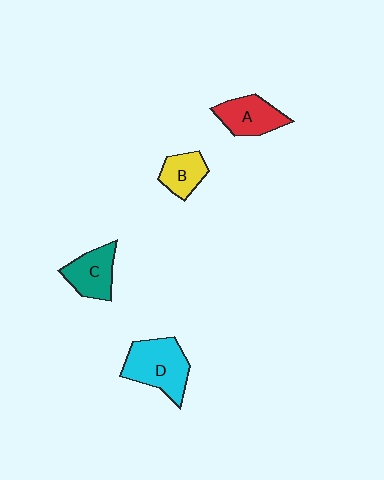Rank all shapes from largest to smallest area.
From largest to smallest: D (cyan), A (red), C (teal), B (yellow).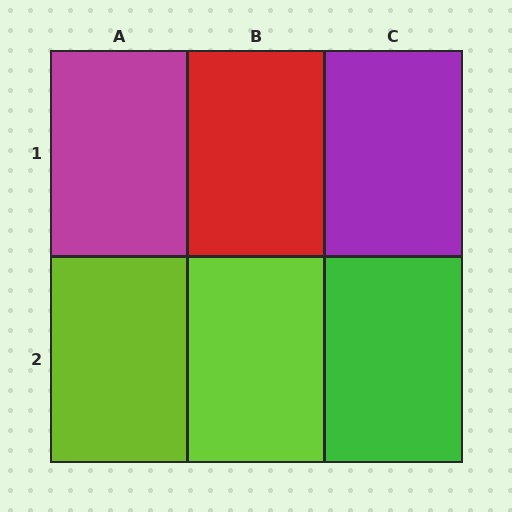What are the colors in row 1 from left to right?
Magenta, red, purple.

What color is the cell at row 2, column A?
Lime.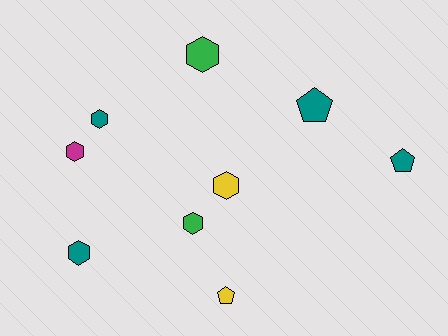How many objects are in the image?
There are 9 objects.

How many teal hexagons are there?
There are 2 teal hexagons.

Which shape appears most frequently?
Hexagon, with 6 objects.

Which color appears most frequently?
Teal, with 4 objects.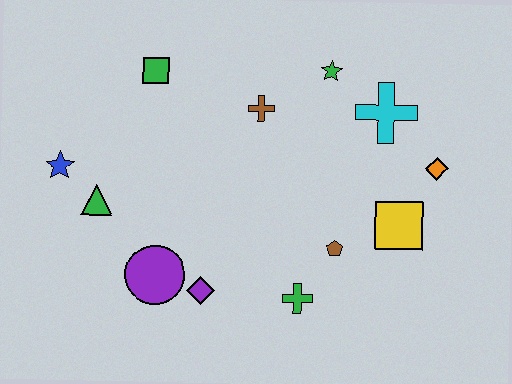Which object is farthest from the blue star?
The orange diamond is farthest from the blue star.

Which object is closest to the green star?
The cyan cross is closest to the green star.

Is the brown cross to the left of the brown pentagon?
Yes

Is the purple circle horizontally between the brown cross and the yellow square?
No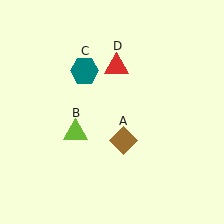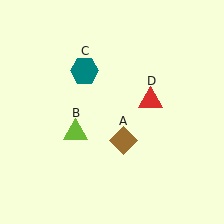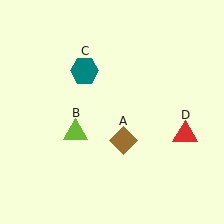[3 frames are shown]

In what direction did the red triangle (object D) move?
The red triangle (object D) moved down and to the right.